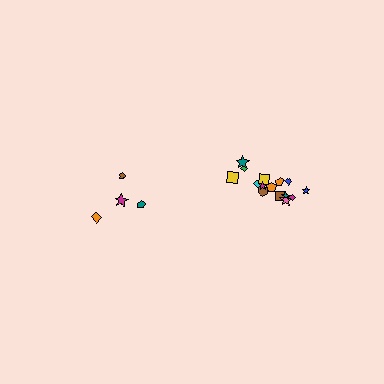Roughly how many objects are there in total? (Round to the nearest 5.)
Roughly 20 objects in total.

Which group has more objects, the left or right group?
The right group.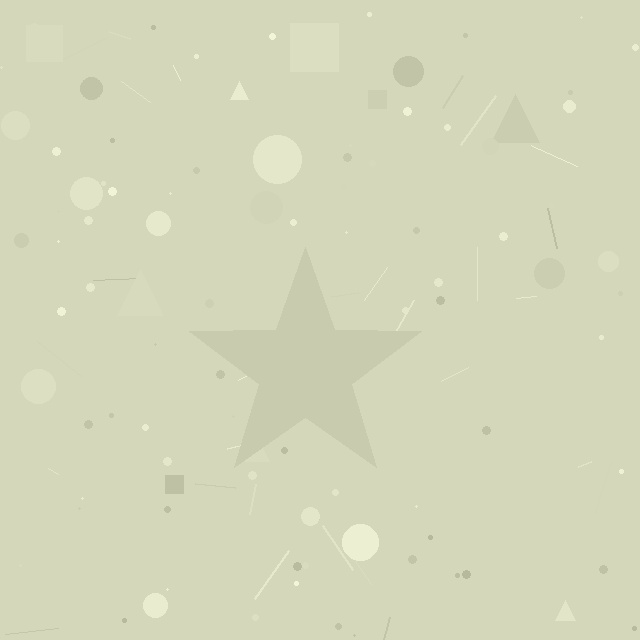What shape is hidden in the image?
A star is hidden in the image.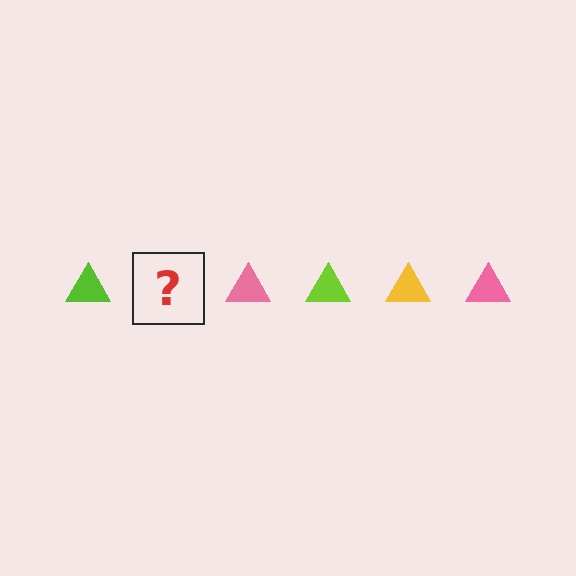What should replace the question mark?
The question mark should be replaced with a yellow triangle.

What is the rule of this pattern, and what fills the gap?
The rule is that the pattern cycles through lime, yellow, pink triangles. The gap should be filled with a yellow triangle.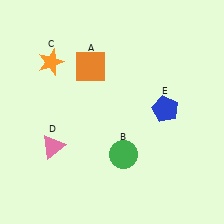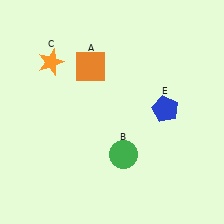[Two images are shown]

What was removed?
The pink triangle (D) was removed in Image 2.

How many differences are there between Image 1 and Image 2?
There is 1 difference between the two images.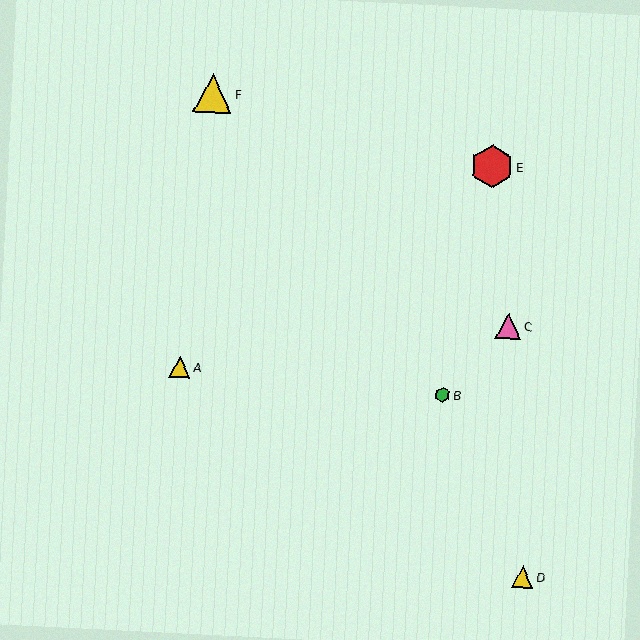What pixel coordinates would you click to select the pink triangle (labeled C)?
Click at (508, 326) to select the pink triangle C.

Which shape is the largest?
The red hexagon (labeled E) is the largest.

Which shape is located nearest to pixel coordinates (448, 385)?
The green hexagon (labeled B) at (442, 395) is nearest to that location.